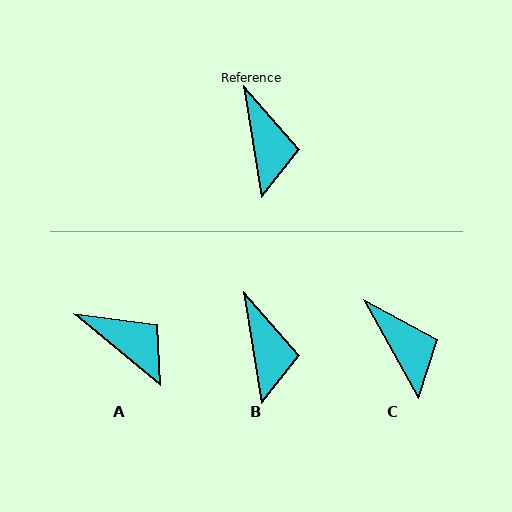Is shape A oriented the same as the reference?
No, it is off by about 41 degrees.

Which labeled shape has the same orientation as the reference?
B.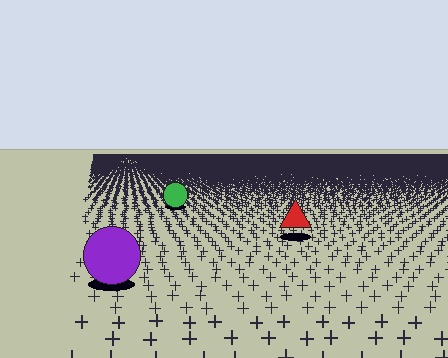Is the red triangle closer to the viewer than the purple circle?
No. The purple circle is closer — you can tell from the texture gradient: the ground texture is coarser near it.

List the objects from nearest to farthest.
From nearest to farthest: the purple circle, the red triangle, the green circle.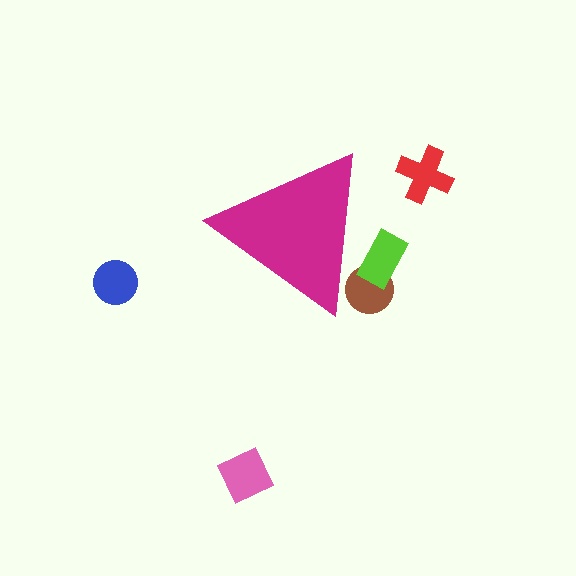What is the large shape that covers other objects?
A magenta triangle.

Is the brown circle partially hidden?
Yes, the brown circle is partially hidden behind the magenta triangle.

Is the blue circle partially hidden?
No, the blue circle is fully visible.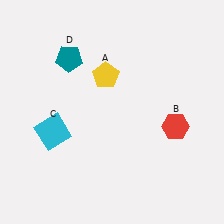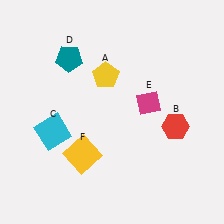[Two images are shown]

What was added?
A magenta diamond (E), a yellow square (F) were added in Image 2.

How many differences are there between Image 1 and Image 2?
There are 2 differences between the two images.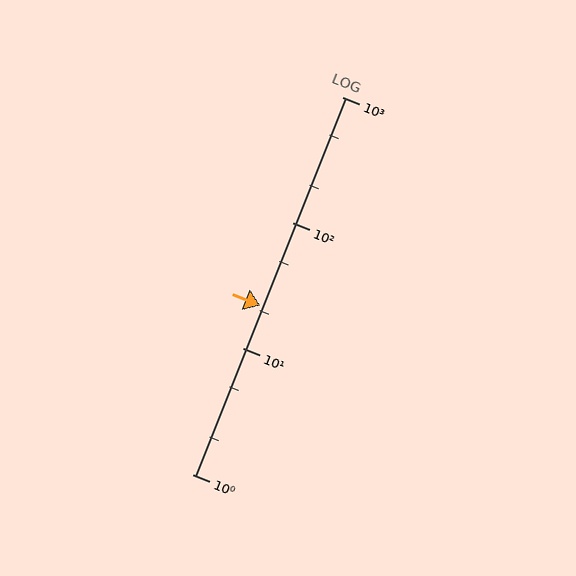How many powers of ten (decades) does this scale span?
The scale spans 3 decades, from 1 to 1000.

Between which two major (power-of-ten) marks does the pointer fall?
The pointer is between 10 and 100.